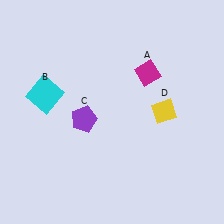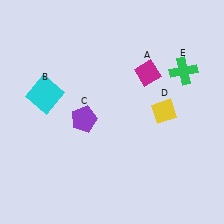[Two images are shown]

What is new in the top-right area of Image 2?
A green cross (E) was added in the top-right area of Image 2.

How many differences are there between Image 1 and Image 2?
There is 1 difference between the two images.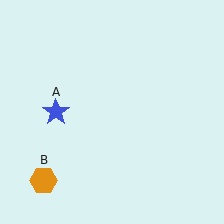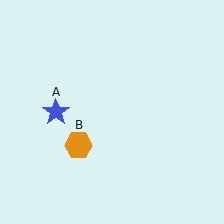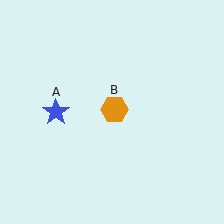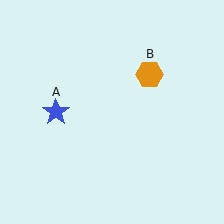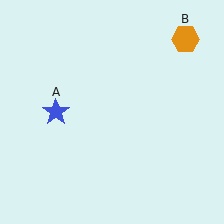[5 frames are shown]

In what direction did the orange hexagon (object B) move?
The orange hexagon (object B) moved up and to the right.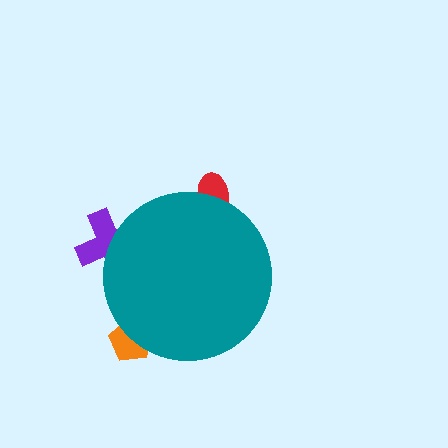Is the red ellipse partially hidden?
Yes, the red ellipse is partially hidden behind the teal circle.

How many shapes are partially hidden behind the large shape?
3 shapes are partially hidden.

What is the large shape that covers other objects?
A teal circle.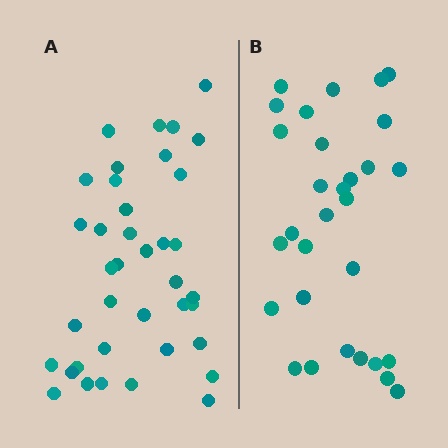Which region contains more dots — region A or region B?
Region A (the left region) has more dots.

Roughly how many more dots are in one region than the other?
Region A has roughly 8 or so more dots than region B.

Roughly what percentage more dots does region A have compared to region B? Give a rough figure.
About 25% more.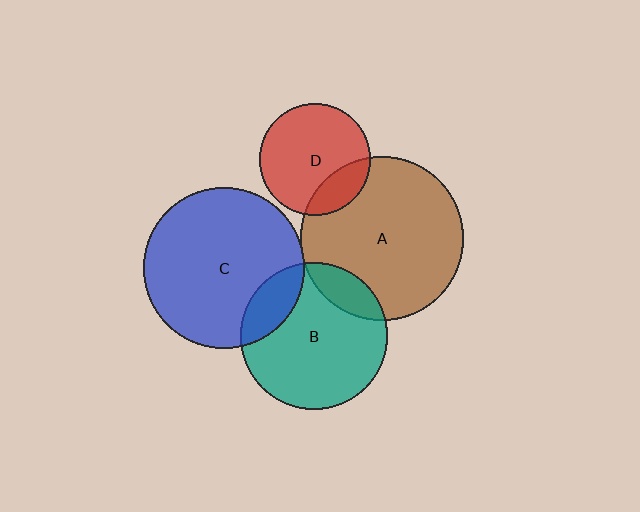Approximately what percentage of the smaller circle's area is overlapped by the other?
Approximately 15%.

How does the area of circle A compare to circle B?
Approximately 1.2 times.